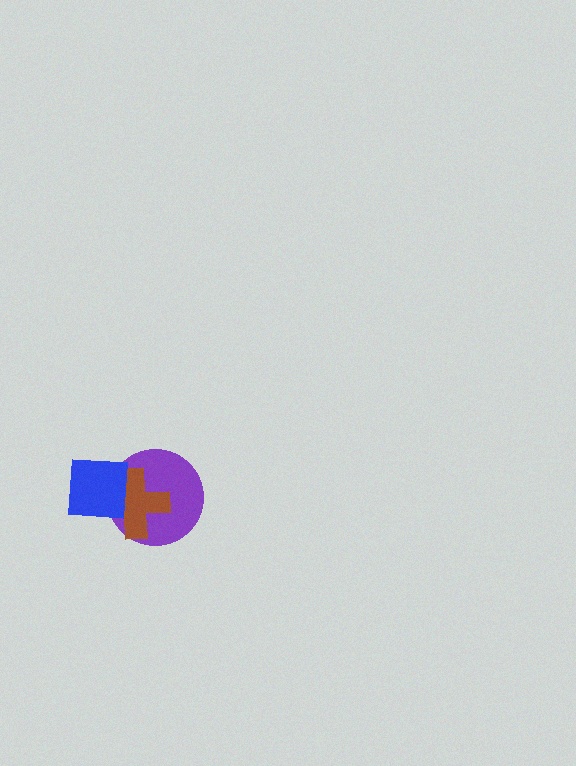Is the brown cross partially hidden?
Yes, it is partially covered by another shape.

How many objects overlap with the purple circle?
2 objects overlap with the purple circle.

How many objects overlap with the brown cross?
2 objects overlap with the brown cross.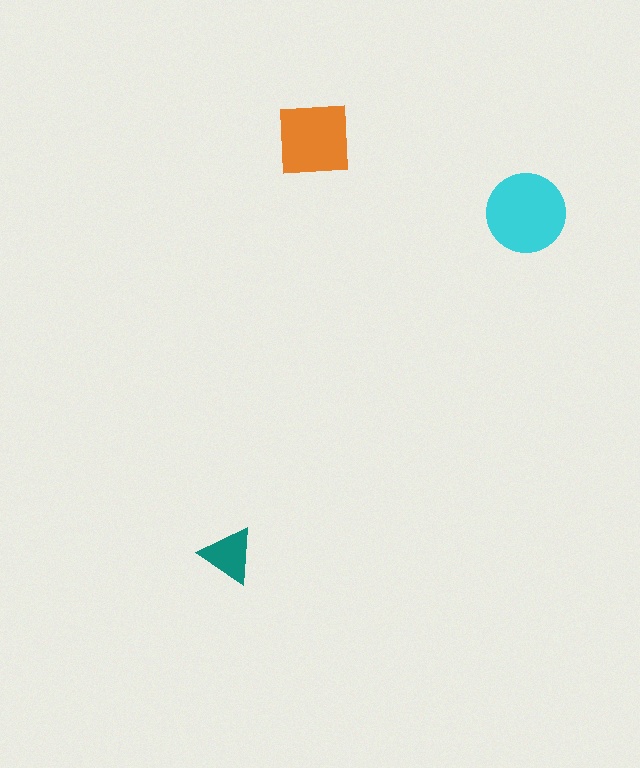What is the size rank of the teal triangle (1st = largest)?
3rd.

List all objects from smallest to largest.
The teal triangle, the orange square, the cyan circle.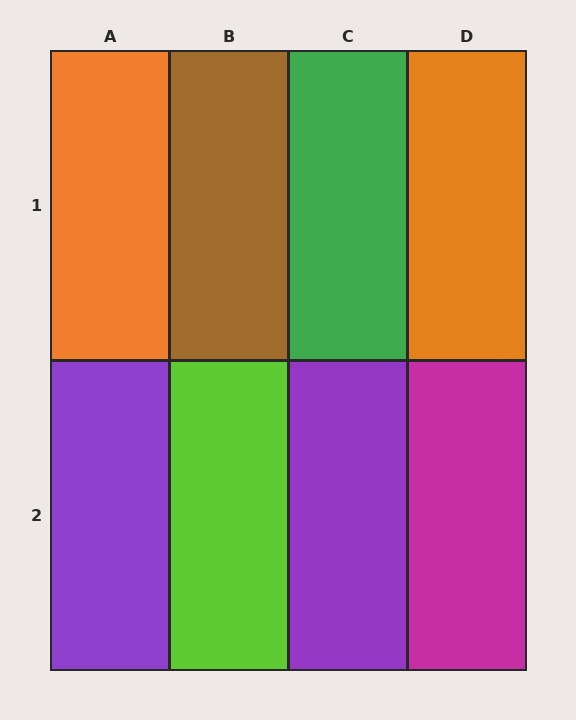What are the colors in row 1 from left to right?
Orange, brown, green, orange.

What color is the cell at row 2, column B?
Lime.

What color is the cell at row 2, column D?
Magenta.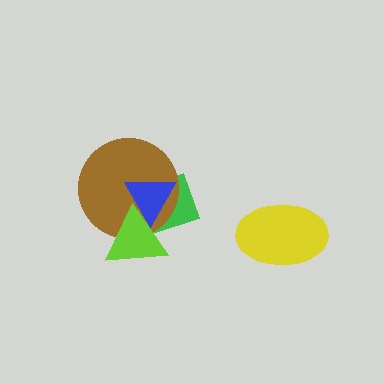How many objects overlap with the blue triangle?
3 objects overlap with the blue triangle.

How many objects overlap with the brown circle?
3 objects overlap with the brown circle.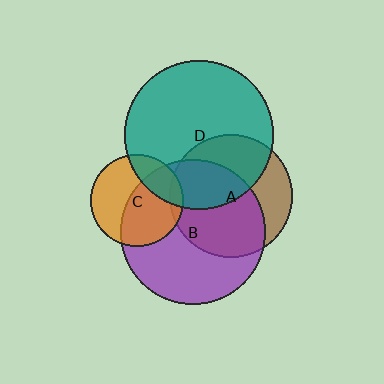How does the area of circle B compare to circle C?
Approximately 2.5 times.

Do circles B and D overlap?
Yes.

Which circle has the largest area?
Circle D (teal).